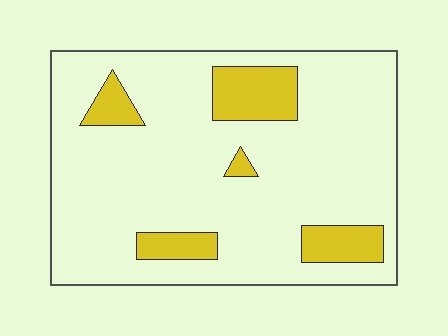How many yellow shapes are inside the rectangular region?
5.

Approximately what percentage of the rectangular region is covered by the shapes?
Approximately 15%.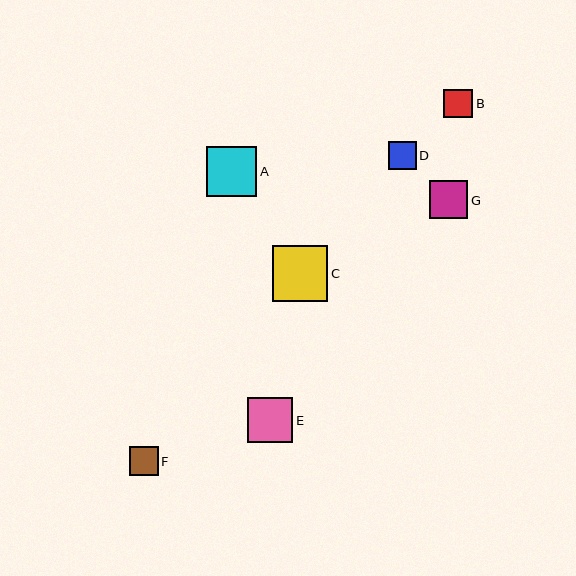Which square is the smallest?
Square D is the smallest with a size of approximately 28 pixels.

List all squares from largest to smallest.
From largest to smallest: C, A, E, G, F, B, D.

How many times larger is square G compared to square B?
Square G is approximately 1.3 times the size of square B.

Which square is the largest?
Square C is the largest with a size of approximately 55 pixels.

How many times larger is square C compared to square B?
Square C is approximately 1.9 times the size of square B.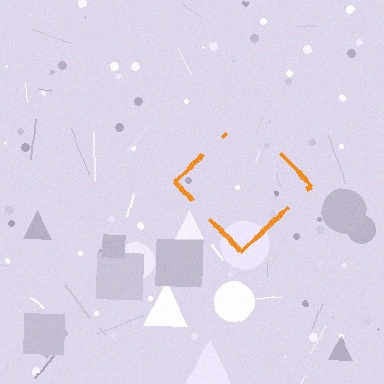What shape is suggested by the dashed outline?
The dashed outline suggests a diamond.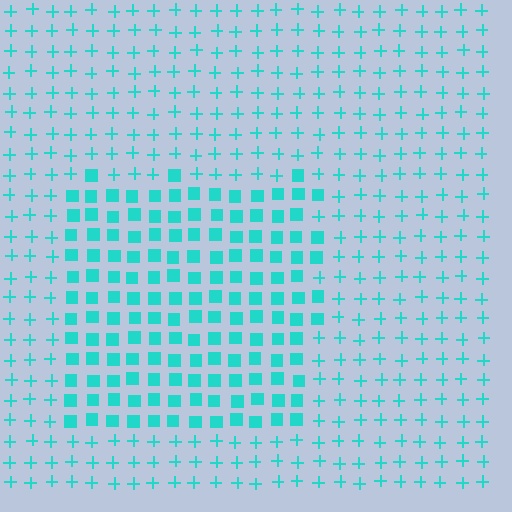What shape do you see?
I see a rectangle.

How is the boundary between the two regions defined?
The boundary is defined by a change in element shape: squares inside vs. plus signs outside. All elements share the same color and spacing.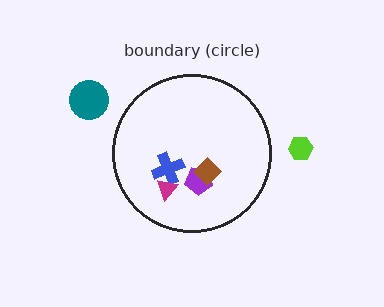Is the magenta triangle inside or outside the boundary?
Inside.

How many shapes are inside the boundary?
4 inside, 2 outside.